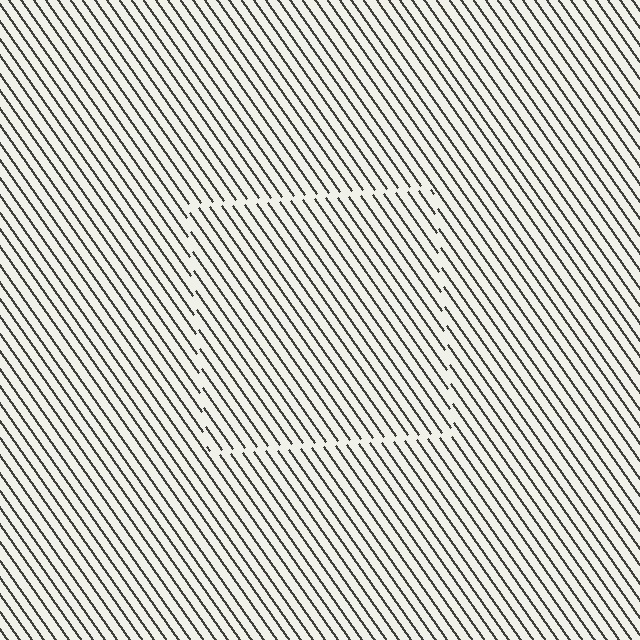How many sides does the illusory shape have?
4 sides — the line-ends trace a square.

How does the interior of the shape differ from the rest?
The interior of the shape contains the same grating, shifted by half a period — the contour is defined by the phase discontinuity where line-ends from the inner and outer gratings abut.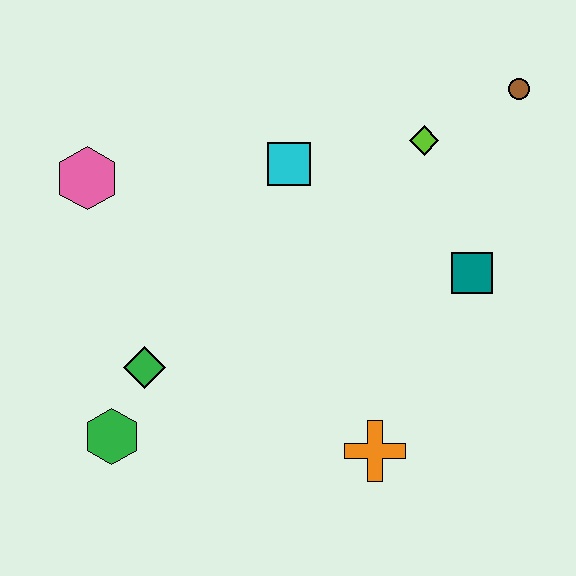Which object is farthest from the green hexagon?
The brown circle is farthest from the green hexagon.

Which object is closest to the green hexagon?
The green diamond is closest to the green hexagon.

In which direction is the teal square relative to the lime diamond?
The teal square is below the lime diamond.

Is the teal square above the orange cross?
Yes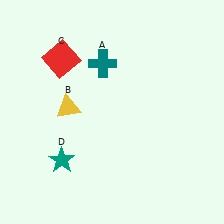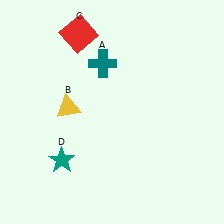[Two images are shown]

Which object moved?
The red square (C) moved up.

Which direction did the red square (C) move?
The red square (C) moved up.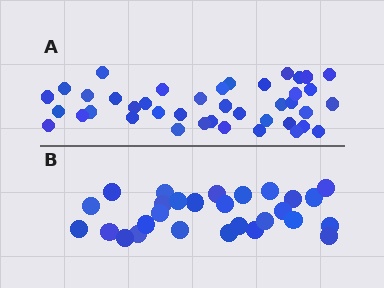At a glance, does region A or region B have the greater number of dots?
Region A (the top region) has more dots.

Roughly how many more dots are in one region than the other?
Region A has approximately 15 more dots than region B.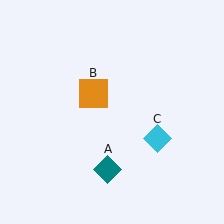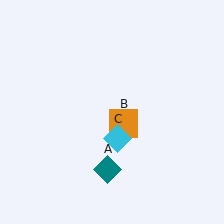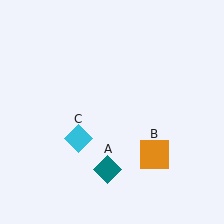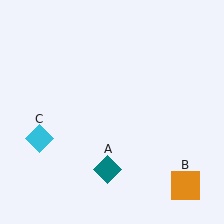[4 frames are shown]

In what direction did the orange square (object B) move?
The orange square (object B) moved down and to the right.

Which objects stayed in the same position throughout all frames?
Teal diamond (object A) remained stationary.